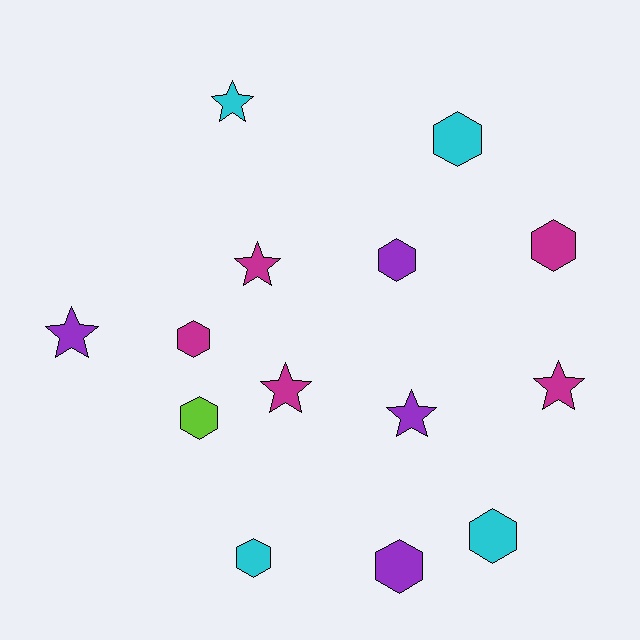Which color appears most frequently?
Magenta, with 5 objects.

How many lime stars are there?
There are no lime stars.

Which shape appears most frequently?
Hexagon, with 8 objects.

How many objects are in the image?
There are 14 objects.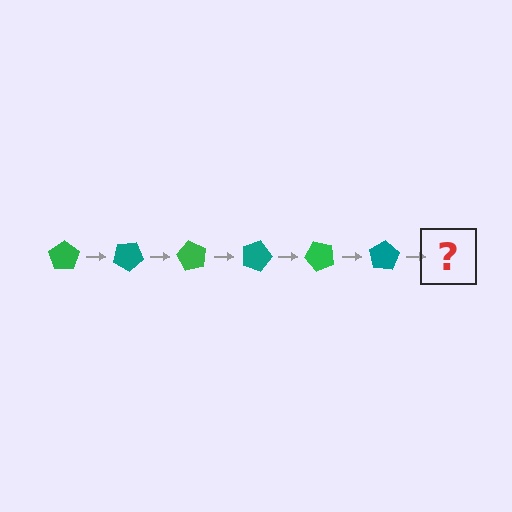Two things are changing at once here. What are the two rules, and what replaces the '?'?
The two rules are that it rotates 30 degrees each step and the color cycles through green and teal. The '?' should be a green pentagon, rotated 180 degrees from the start.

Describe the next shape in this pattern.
It should be a green pentagon, rotated 180 degrees from the start.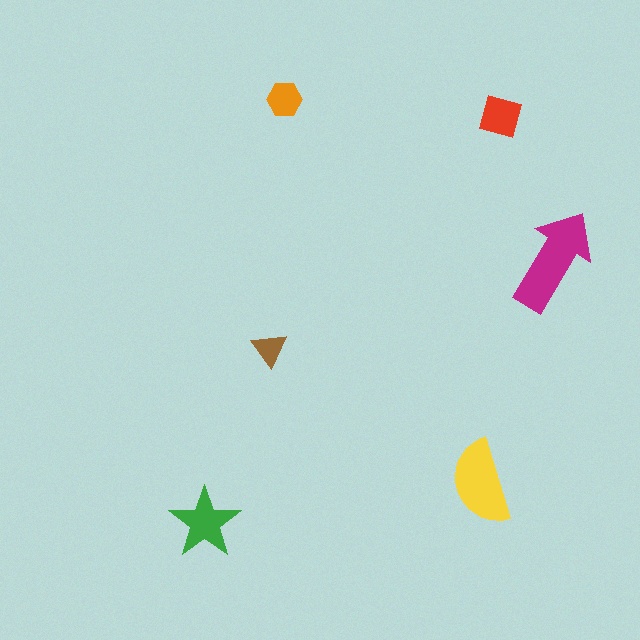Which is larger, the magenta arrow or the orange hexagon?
The magenta arrow.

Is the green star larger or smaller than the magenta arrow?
Smaller.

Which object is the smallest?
The brown triangle.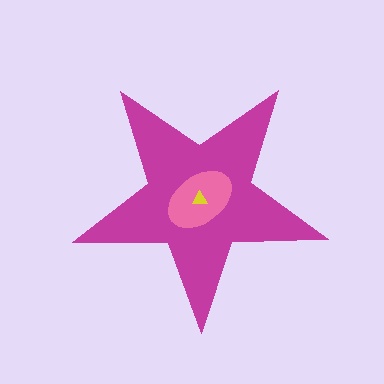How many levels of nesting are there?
3.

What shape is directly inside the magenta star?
The pink ellipse.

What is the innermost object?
The yellow triangle.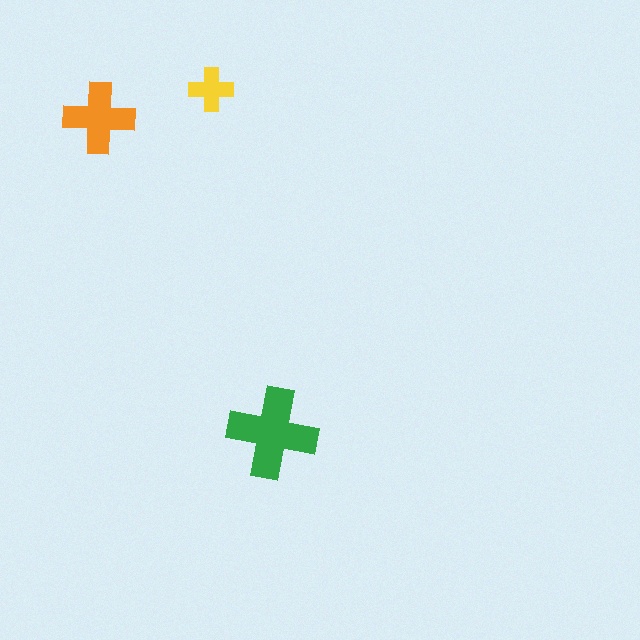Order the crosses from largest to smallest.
the green one, the orange one, the yellow one.